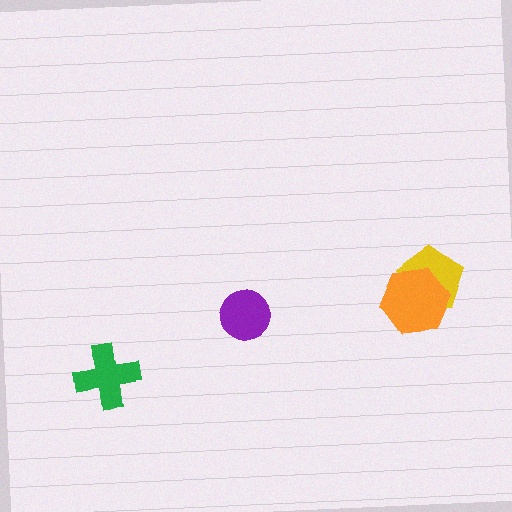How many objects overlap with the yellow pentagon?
1 object overlaps with the yellow pentagon.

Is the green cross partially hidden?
No, no other shape covers it.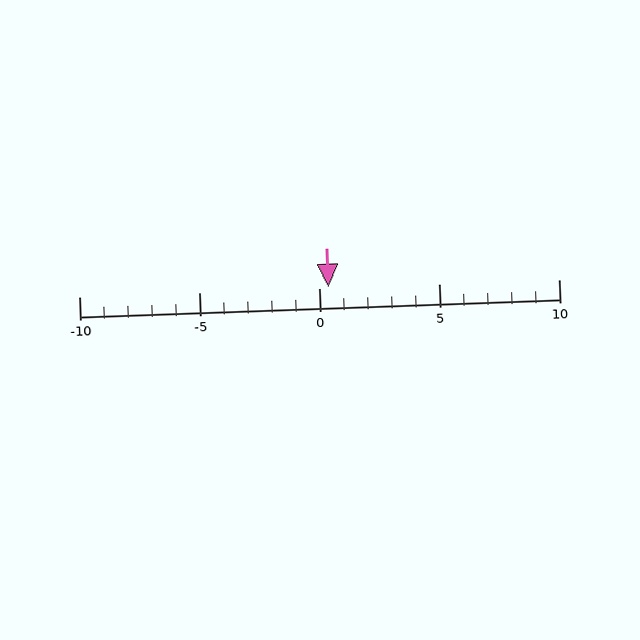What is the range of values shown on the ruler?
The ruler shows values from -10 to 10.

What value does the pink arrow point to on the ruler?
The pink arrow points to approximately 0.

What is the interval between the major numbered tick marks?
The major tick marks are spaced 5 units apart.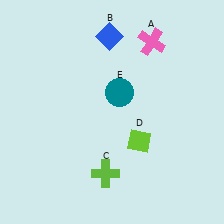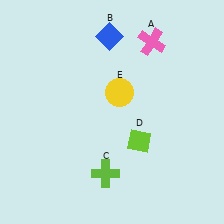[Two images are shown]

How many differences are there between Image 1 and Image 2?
There is 1 difference between the two images.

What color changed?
The circle (E) changed from teal in Image 1 to yellow in Image 2.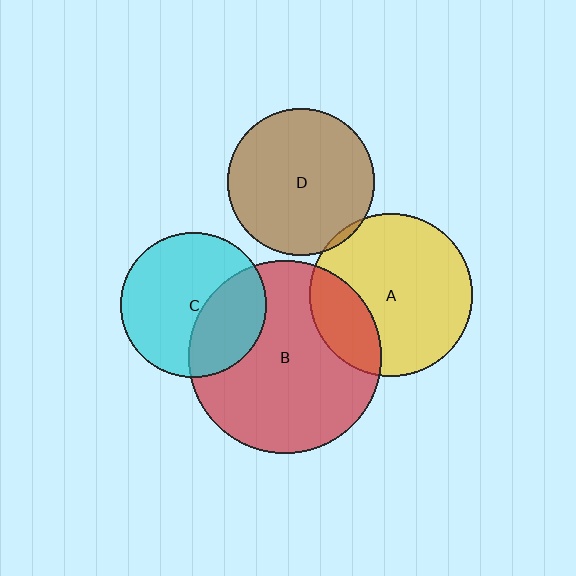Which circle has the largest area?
Circle B (red).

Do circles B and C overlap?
Yes.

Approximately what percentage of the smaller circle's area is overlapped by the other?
Approximately 35%.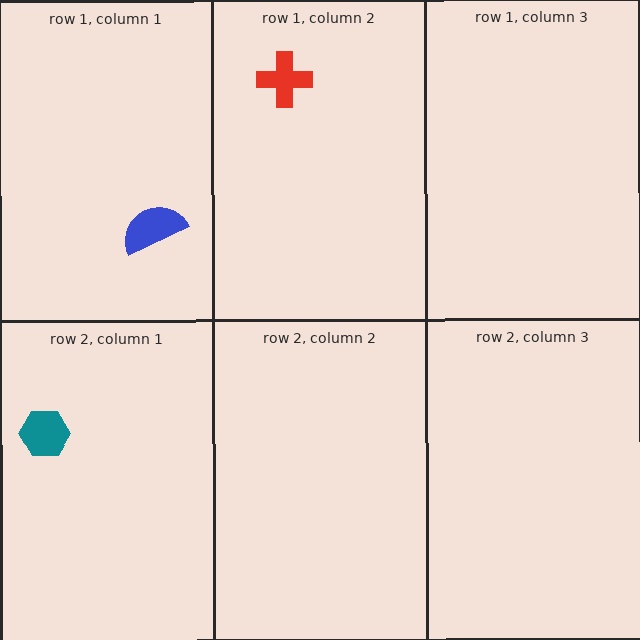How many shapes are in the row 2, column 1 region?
1.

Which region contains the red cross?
The row 1, column 2 region.